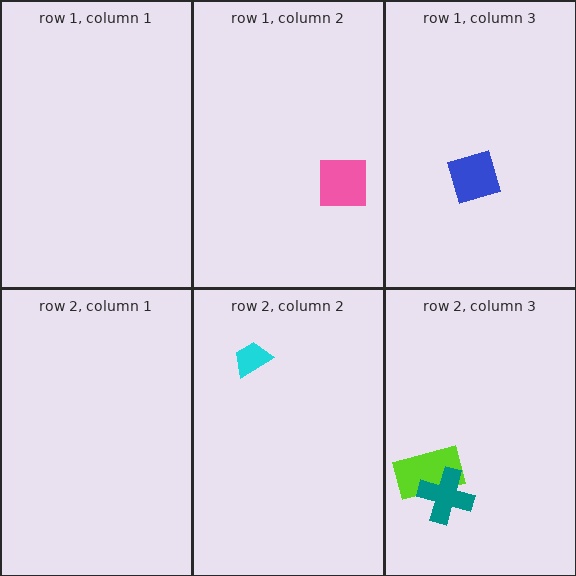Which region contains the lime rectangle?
The row 2, column 3 region.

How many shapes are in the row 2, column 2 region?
1.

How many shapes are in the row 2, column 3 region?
2.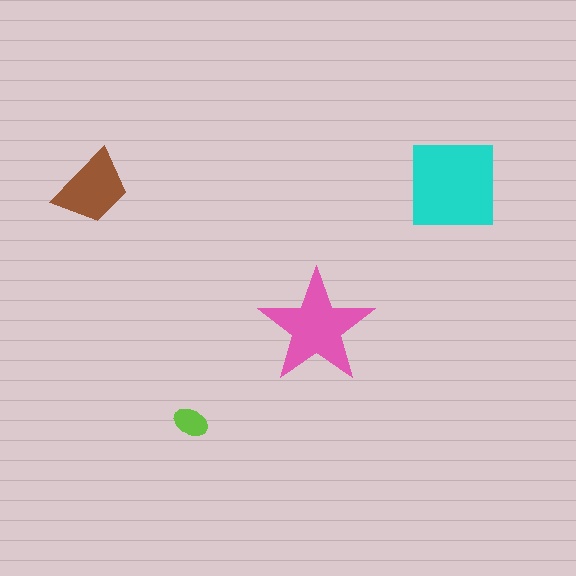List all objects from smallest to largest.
The lime ellipse, the brown trapezoid, the pink star, the cyan square.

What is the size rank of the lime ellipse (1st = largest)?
4th.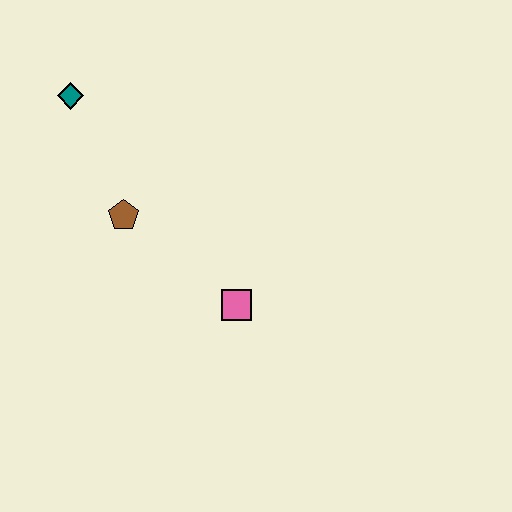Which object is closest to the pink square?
The brown pentagon is closest to the pink square.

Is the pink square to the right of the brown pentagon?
Yes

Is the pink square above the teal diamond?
No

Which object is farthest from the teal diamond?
The pink square is farthest from the teal diamond.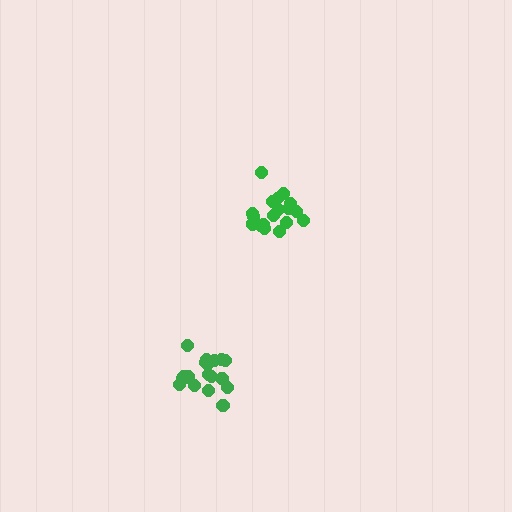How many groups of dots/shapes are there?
There are 2 groups.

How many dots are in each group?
Group 1: 18 dots, Group 2: 18 dots (36 total).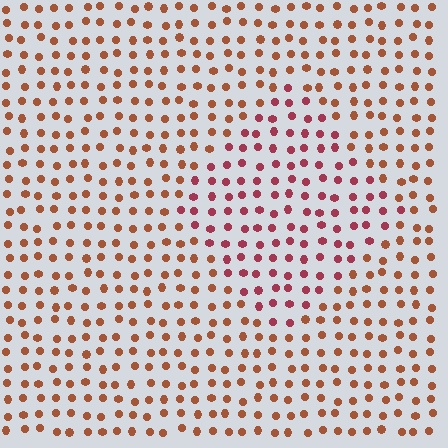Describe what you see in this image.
The image is filled with small brown elements in a uniform arrangement. A diamond-shaped region is visible where the elements are tinted to a slightly different hue, forming a subtle color boundary.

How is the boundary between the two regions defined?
The boundary is defined purely by a slight shift in hue (about 32 degrees). Spacing, size, and orientation are identical on both sides.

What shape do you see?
I see a diamond.